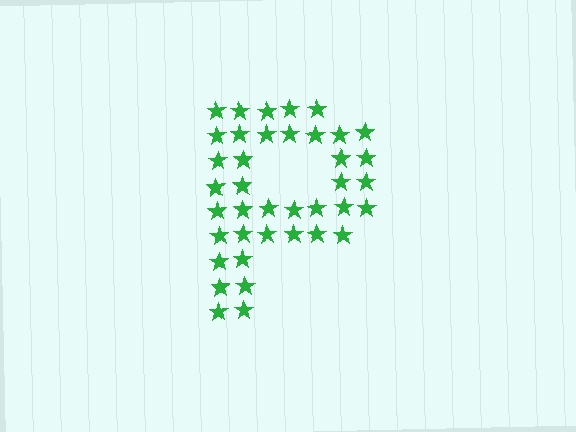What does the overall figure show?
The overall figure shows the letter P.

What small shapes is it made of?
It is made of small stars.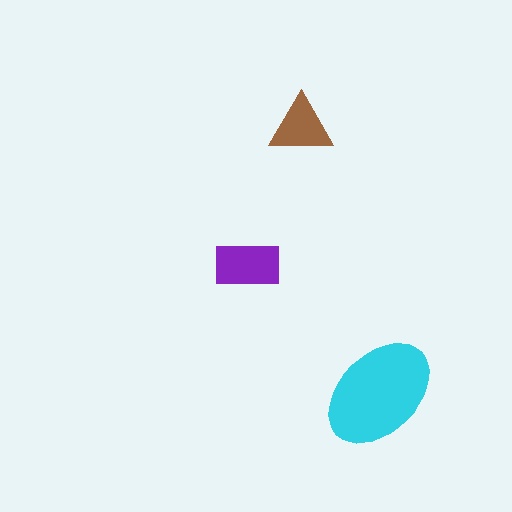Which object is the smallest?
The brown triangle.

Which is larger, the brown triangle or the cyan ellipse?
The cyan ellipse.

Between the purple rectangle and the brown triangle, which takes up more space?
The purple rectangle.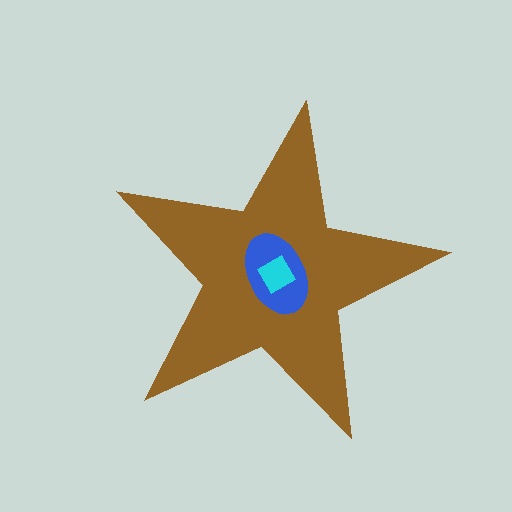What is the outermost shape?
The brown star.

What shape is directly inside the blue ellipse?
The cyan diamond.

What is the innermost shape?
The cyan diamond.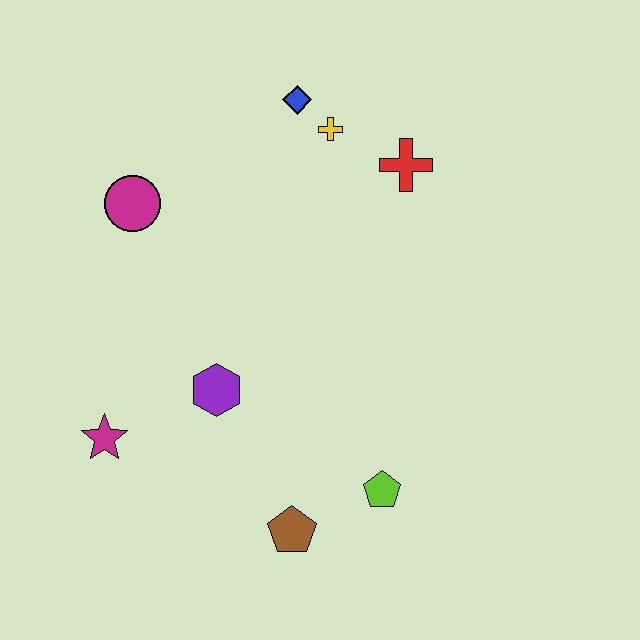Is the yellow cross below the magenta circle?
No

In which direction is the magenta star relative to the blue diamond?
The magenta star is below the blue diamond.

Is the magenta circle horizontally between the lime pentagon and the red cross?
No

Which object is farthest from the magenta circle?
The lime pentagon is farthest from the magenta circle.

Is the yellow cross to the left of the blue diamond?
No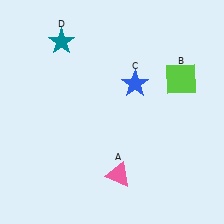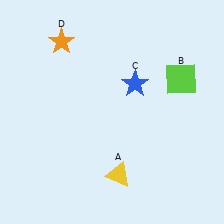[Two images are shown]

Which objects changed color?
A changed from pink to yellow. D changed from teal to orange.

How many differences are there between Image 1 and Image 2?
There are 2 differences between the two images.